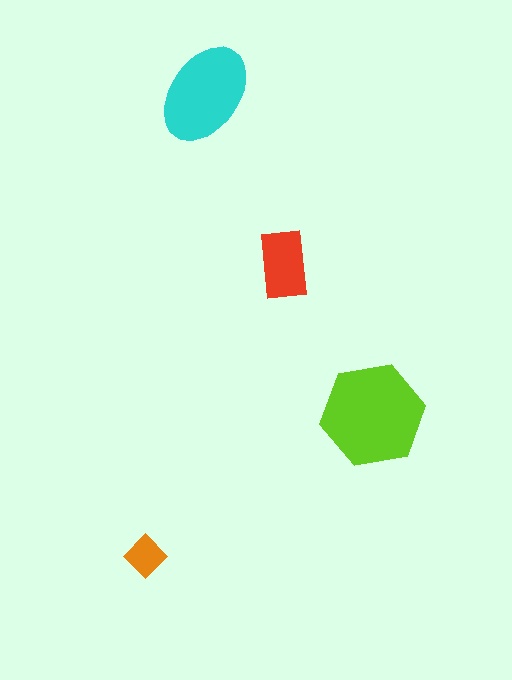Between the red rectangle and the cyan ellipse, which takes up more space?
The cyan ellipse.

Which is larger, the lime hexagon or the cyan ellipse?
The lime hexagon.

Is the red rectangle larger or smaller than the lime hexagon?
Smaller.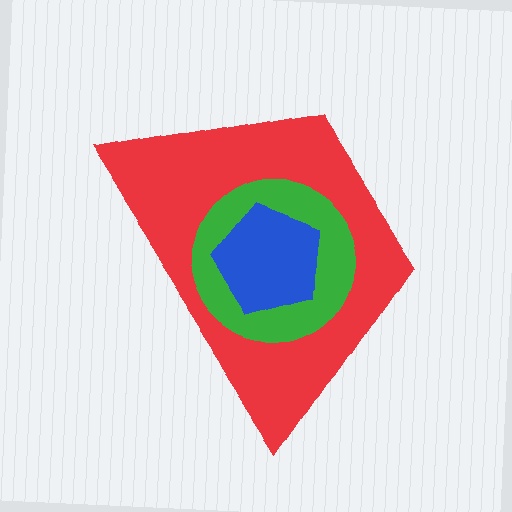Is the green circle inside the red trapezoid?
Yes.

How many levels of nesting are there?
3.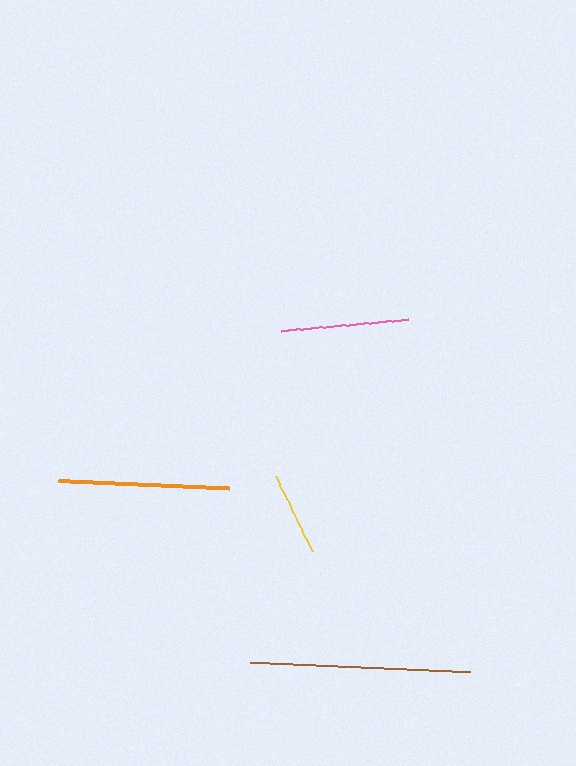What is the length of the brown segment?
The brown segment is approximately 220 pixels long.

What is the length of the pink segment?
The pink segment is approximately 127 pixels long.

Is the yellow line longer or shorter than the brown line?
The brown line is longer than the yellow line.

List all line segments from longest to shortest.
From longest to shortest: brown, orange, pink, yellow.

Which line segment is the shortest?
The yellow line is the shortest at approximately 85 pixels.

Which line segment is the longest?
The brown line is the longest at approximately 220 pixels.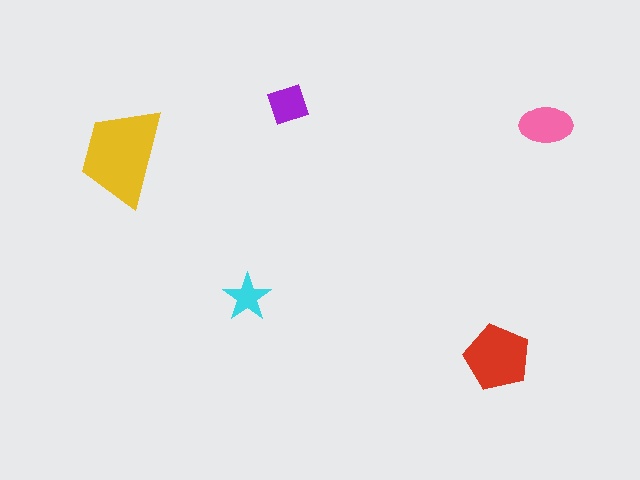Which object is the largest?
The yellow trapezoid.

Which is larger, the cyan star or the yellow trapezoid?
The yellow trapezoid.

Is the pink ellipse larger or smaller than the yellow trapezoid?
Smaller.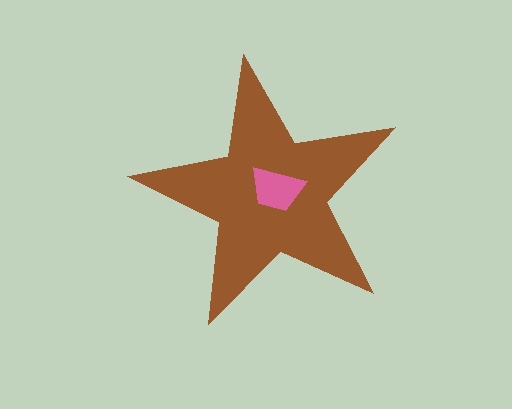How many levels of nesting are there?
2.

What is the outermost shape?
The brown star.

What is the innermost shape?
The pink trapezoid.